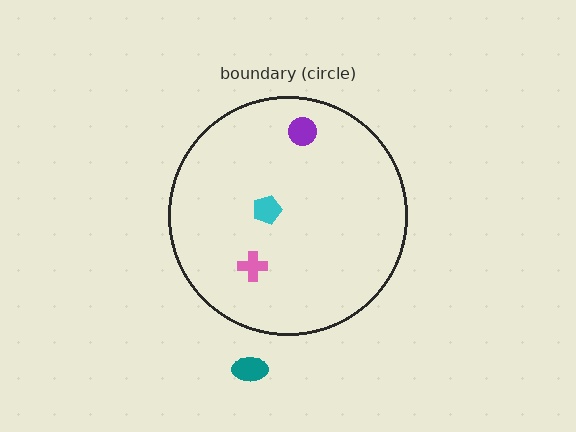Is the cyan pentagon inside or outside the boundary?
Inside.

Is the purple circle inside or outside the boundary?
Inside.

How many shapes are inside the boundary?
3 inside, 1 outside.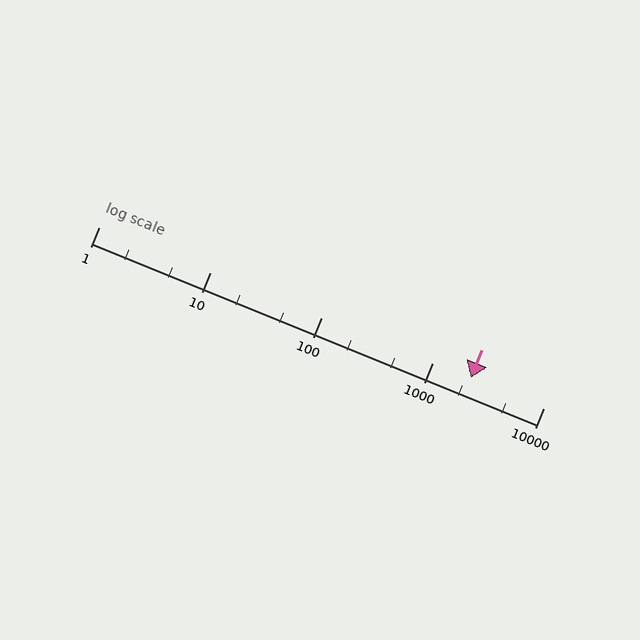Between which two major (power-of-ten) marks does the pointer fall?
The pointer is between 1000 and 10000.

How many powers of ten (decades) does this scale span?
The scale spans 4 decades, from 1 to 10000.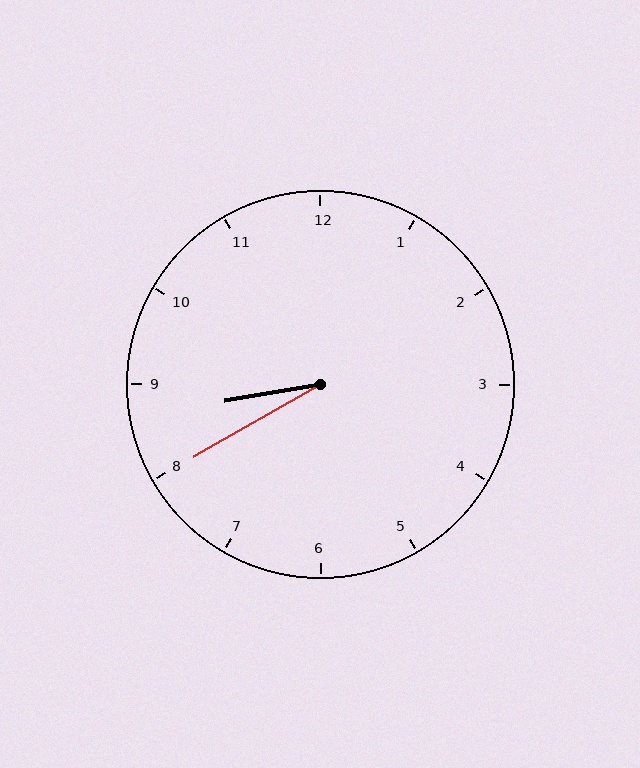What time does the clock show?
8:40.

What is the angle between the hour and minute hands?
Approximately 20 degrees.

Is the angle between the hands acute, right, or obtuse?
It is acute.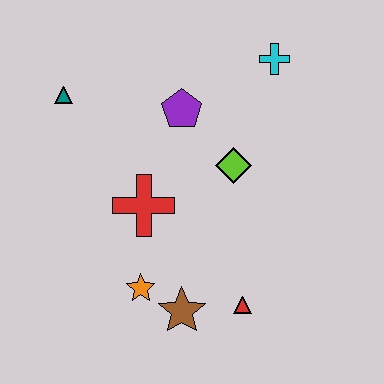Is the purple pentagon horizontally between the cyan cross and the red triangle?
No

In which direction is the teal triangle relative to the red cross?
The teal triangle is above the red cross.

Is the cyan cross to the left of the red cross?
No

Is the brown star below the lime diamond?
Yes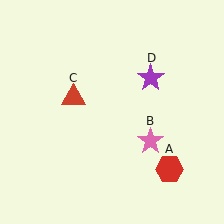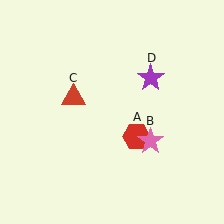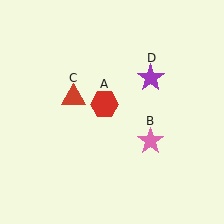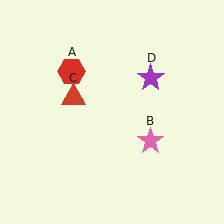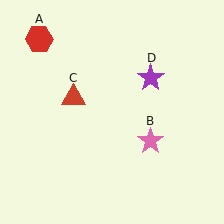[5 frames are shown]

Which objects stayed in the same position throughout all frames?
Pink star (object B) and red triangle (object C) and purple star (object D) remained stationary.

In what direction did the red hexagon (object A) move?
The red hexagon (object A) moved up and to the left.